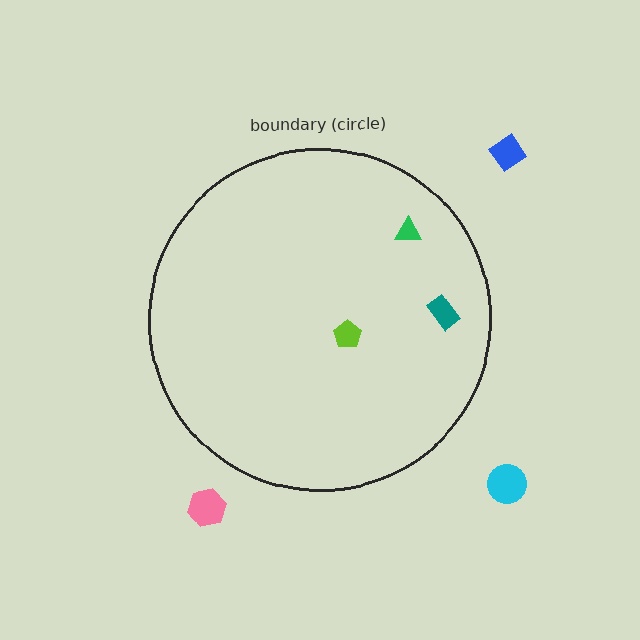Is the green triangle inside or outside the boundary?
Inside.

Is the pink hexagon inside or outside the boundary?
Outside.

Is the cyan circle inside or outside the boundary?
Outside.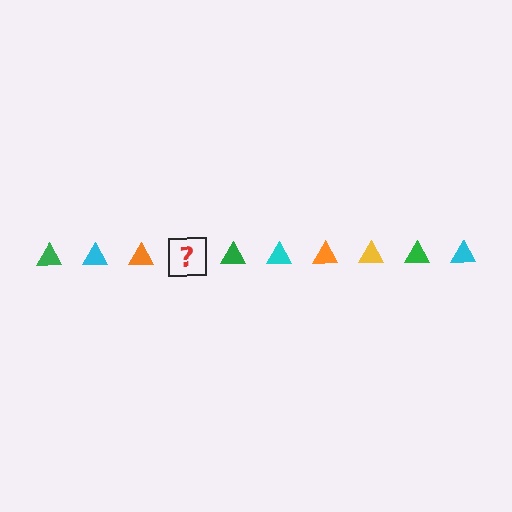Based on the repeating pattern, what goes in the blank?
The blank should be a yellow triangle.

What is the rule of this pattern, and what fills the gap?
The rule is that the pattern cycles through green, cyan, orange, yellow triangles. The gap should be filled with a yellow triangle.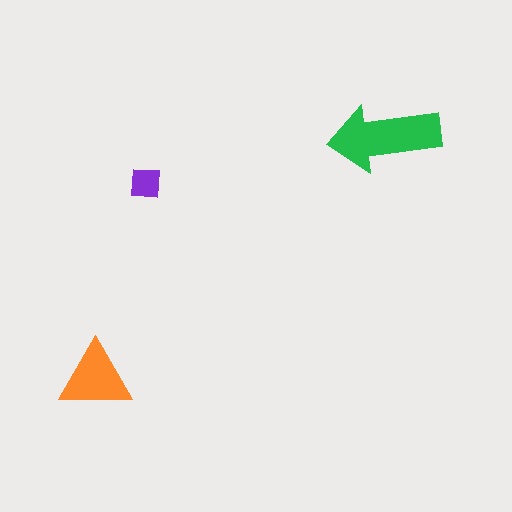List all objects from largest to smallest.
The green arrow, the orange triangle, the purple square.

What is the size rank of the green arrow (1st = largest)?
1st.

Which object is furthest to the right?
The green arrow is rightmost.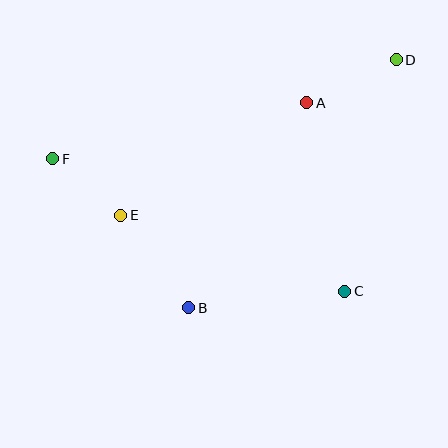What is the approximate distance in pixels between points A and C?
The distance between A and C is approximately 192 pixels.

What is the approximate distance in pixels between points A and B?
The distance between A and B is approximately 237 pixels.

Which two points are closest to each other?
Points E and F are closest to each other.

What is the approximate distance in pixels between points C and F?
The distance between C and F is approximately 321 pixels.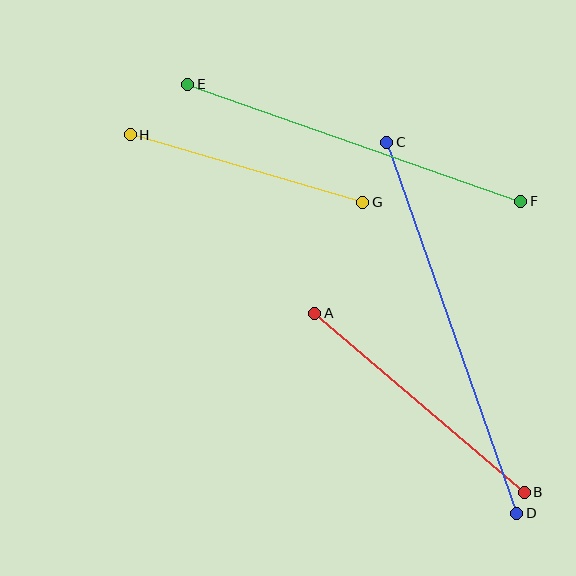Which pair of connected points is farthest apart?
Points C and D are farthest apart.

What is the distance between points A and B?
The distance is approximately 275 pixels.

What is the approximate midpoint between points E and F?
The midpoint is at approximately (354, 143) pixels.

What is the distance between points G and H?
The distance is approximately 242 pixels.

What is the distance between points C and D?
The distance is approximately 393 pixels.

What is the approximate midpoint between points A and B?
The midpoint is at approximately (420, 403) pixels.